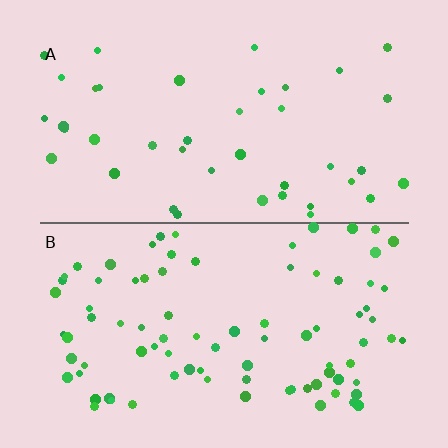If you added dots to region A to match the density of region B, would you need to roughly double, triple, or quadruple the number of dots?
Approximately double.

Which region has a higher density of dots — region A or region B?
B (the bottom).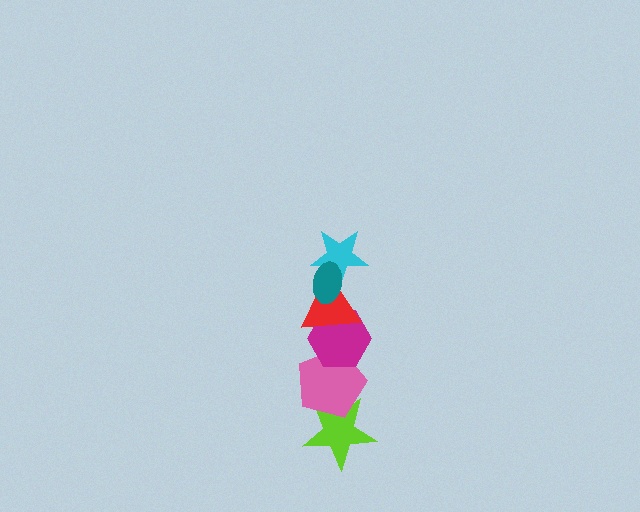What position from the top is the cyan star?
The cyan star is 2nd from the top.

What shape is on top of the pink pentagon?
The magenta hexagon is on top of the pink pentagon.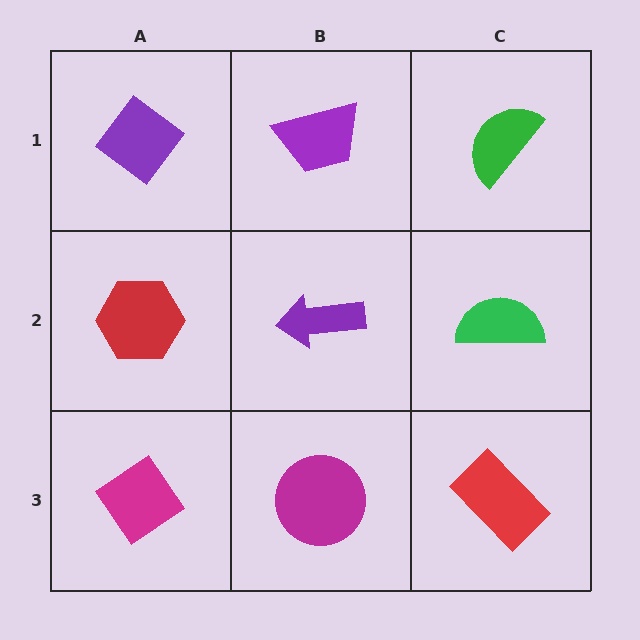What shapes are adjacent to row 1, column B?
A purple arrow (row 2, column B), a purple diamond (row 1, column A), a green semicircle (row 1, column C).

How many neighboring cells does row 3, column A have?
2.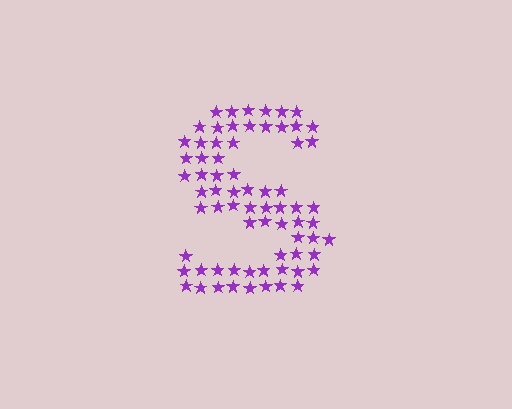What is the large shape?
The large shape is the letter S.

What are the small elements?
The small elements are stars.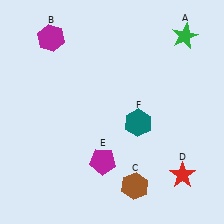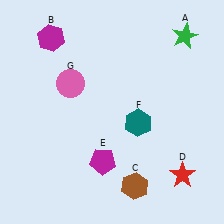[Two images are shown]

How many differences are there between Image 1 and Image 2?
There is 1 difference between the two images.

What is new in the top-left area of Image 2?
A pink circle (G) was added in the top-left area of Image 2.